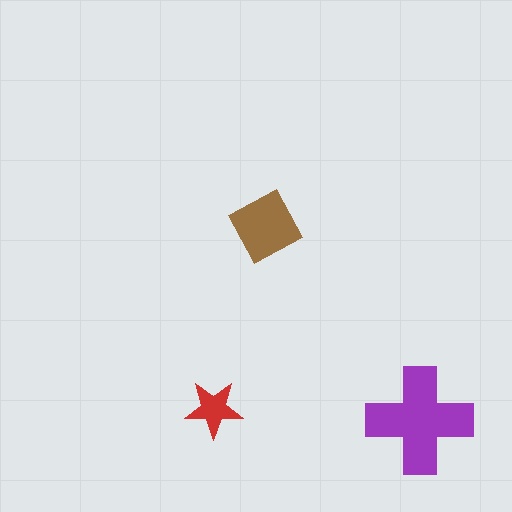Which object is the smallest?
The red star.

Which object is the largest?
The purple cross.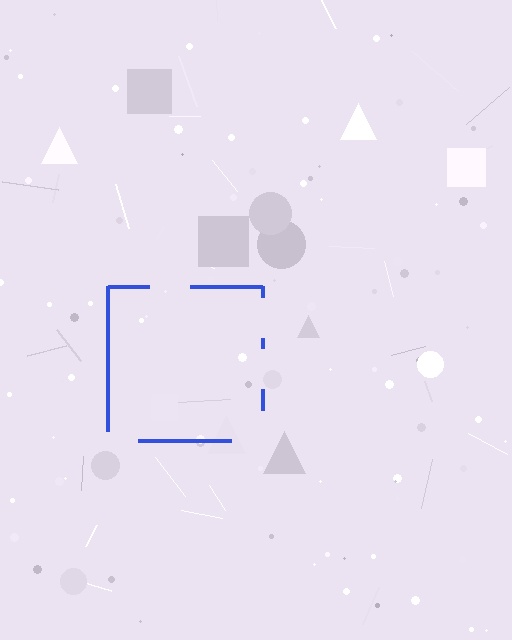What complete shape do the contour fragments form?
The contour fragments form a square.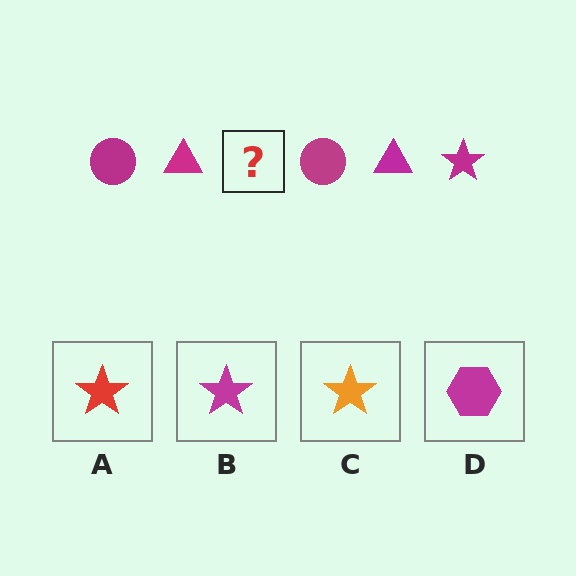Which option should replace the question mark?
Option B.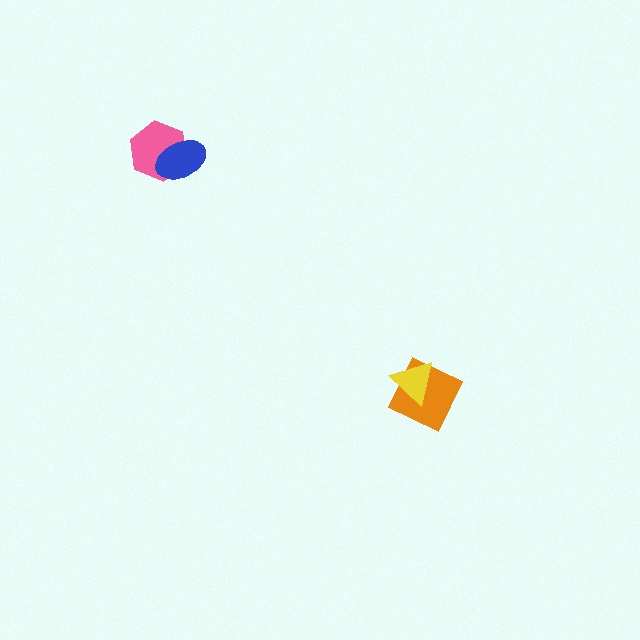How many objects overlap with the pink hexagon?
1 object overlaps with the pink hexagon.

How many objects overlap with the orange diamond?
1 object overlaps with the orange diamond.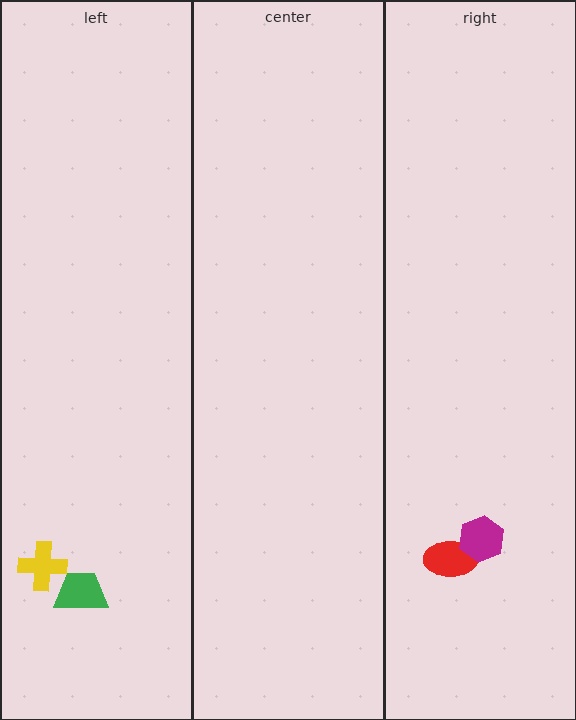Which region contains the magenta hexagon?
The right region.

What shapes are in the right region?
The red ellipse, the magenta hexagon.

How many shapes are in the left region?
2.